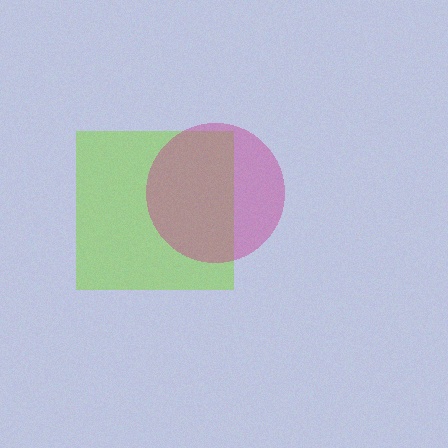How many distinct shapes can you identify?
There are 2 distinct shapes: a lime square, a magenta circle.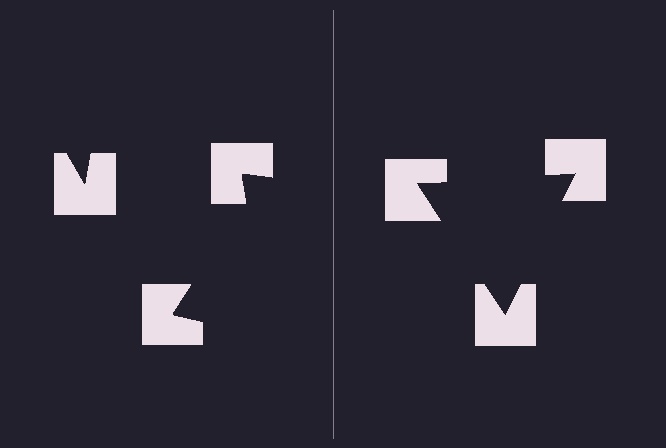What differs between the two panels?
The notched squares are positioned identically on both sides; only the wedge orientations differ. On the right they align to a triangle; on the left they are misaligned.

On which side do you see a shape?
An illusory triangle appears on the right side. On the left side the wedge cuts are rotated, so no coherent shape forms.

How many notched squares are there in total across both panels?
6 — 3 on each side.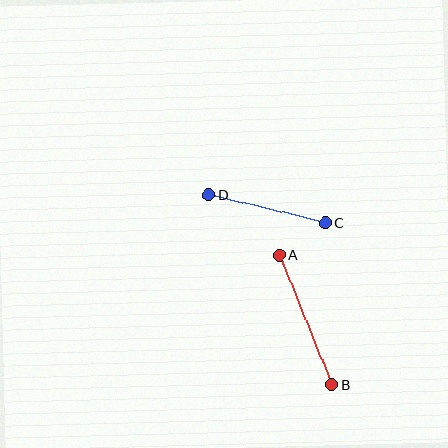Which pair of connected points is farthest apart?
Points A and B are farthest apart.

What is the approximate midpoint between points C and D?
The midpoint is at approximately (267, 209) pixels.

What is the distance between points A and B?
The distance is approximately 140 pixels.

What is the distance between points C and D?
The distance is approximately 119 pixels.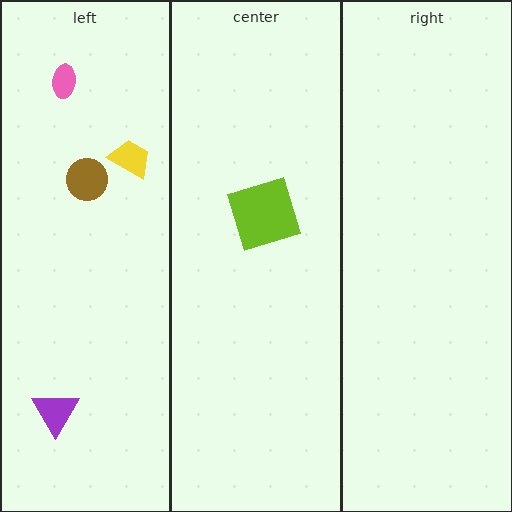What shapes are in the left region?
The yellow trapezoid, the brown circle, the pink ellipse, the purple triangle.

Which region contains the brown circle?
The left region.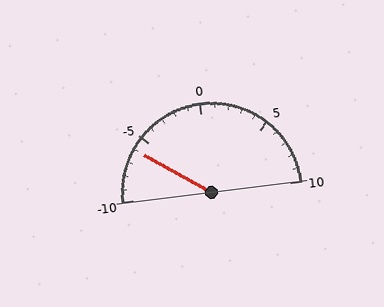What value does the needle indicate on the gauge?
The needle indicates approximately -6.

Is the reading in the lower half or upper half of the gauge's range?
The reading is in the lower half of the range (-10 to 10).